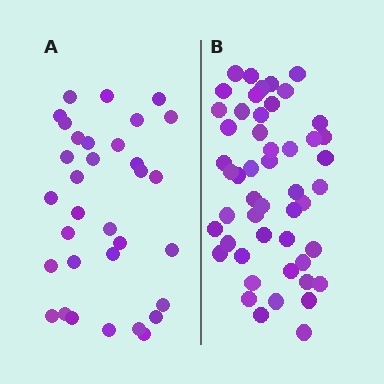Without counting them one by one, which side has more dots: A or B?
Region B (the right region) has more dots.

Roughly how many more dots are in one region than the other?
Region B has approximately 15 more dots than region A.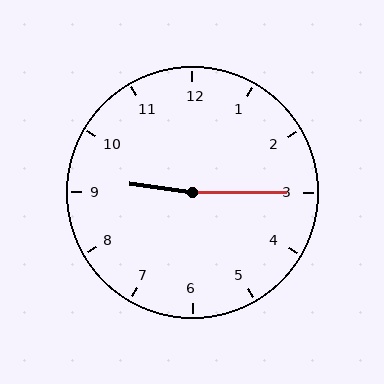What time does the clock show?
9:15.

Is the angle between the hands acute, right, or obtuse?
It is obtuse.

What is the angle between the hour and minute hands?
Approximately 172 degrees.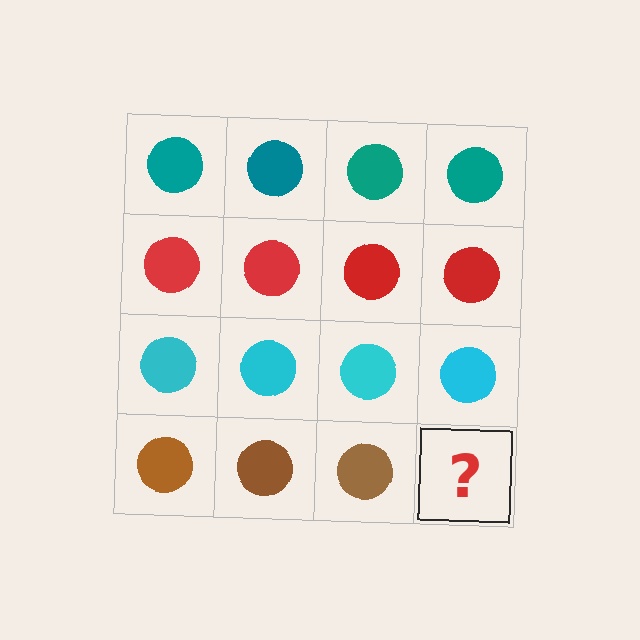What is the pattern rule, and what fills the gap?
The rule is that each row has a consistent color. The gap should be filled with a brown circle.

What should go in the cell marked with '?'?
The missing cell should contain a brown circle.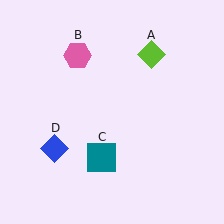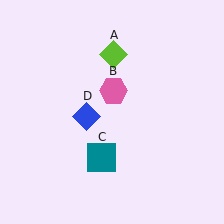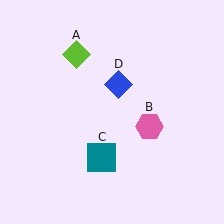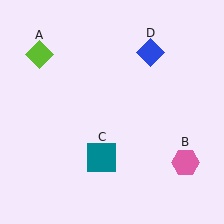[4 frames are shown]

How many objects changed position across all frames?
3 objects changed position: lime diamond (object A), pink hexagon (object B), blue diamond (object D).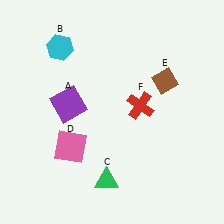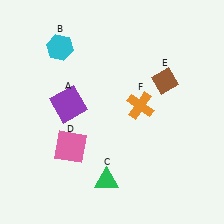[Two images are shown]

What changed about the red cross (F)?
In Image 1, F is red. In Image 2, it changed to orange.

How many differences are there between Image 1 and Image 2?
There is 1 difference between the two images.